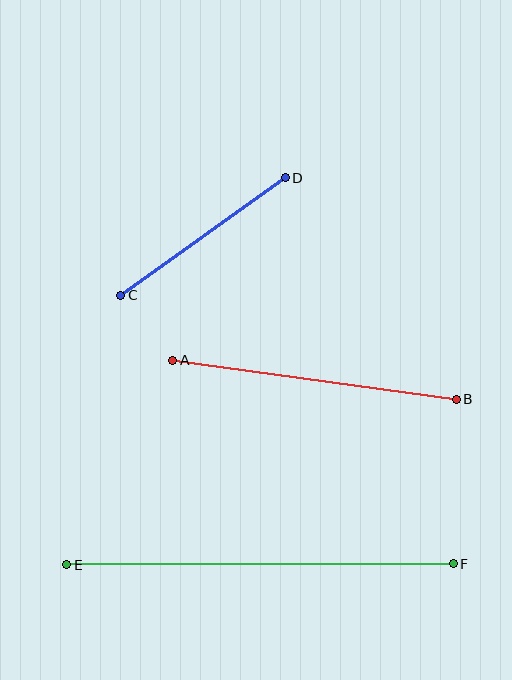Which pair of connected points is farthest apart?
Points E and F are farthest apart.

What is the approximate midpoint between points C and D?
The midpoint is at approximately (203, 236) pixels.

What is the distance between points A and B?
The distance is approximately 286 pixels.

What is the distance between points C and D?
The distance is approximately 202 pixels.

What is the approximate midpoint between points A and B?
The midpoint is at approximately (314, 380) pixels.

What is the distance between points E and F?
The distance is approximately 387 pixels.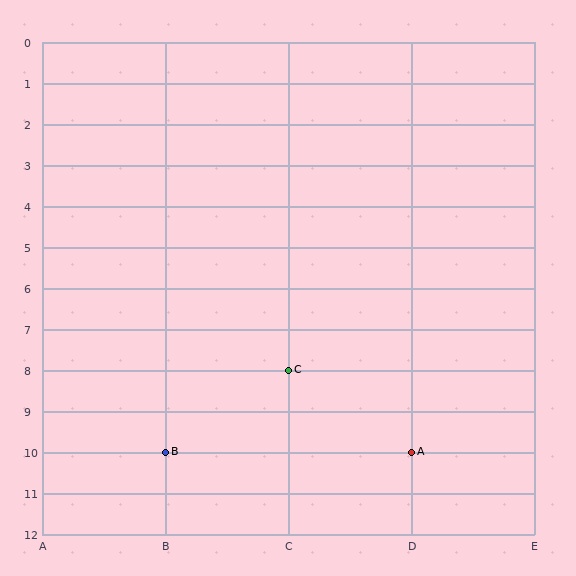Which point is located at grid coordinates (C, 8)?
Point C is at (C, 8).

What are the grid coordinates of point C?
Point C is at grid coordinates (C, 8).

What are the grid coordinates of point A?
Point A is at grid coordinates (D, 10).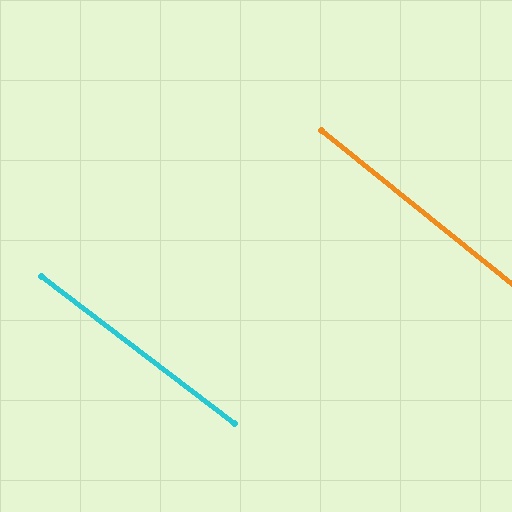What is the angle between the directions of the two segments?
Approximately 2 degrees.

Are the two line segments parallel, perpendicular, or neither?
Parallel — their directions differ by only 1.6°.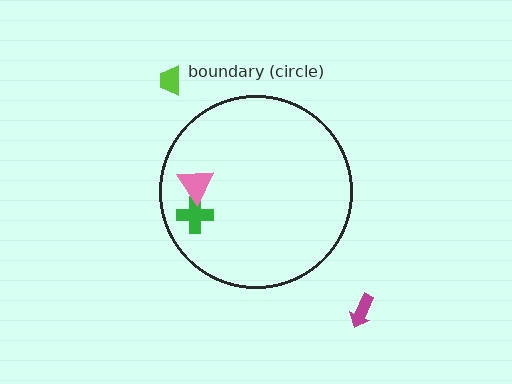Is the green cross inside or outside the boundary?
Inside.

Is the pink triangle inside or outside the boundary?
Inside.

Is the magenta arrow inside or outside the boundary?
Outside.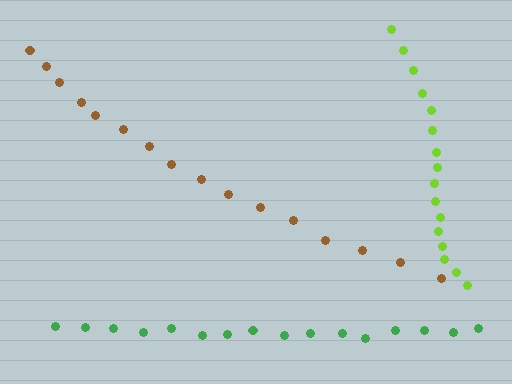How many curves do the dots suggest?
There are 3 distinct paths.